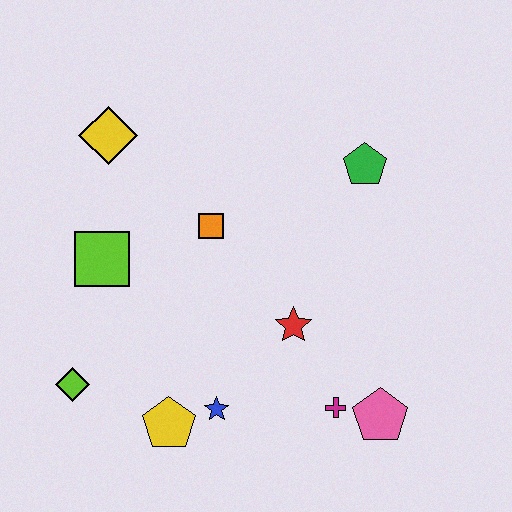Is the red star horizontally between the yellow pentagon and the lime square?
No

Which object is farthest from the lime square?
The pink pentagon is farthest from the lime square.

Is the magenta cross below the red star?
Yes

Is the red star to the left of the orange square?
No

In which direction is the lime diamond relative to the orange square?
The lime diamond is below the orange square.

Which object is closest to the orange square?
The lime square is closest to the orange square.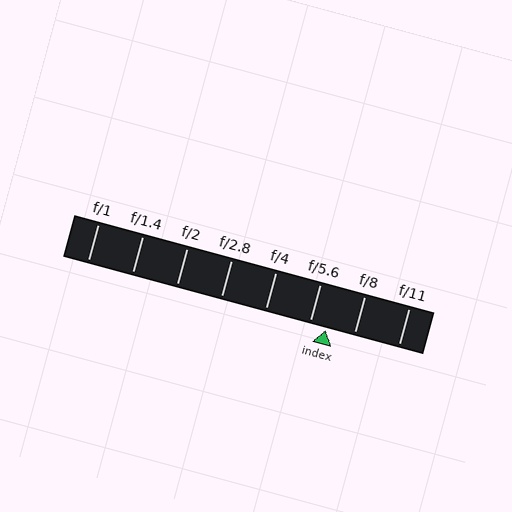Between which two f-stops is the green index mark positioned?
The index mark is between f/5.6 and f/8.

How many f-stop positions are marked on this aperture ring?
There are 8 f-stop positions marked.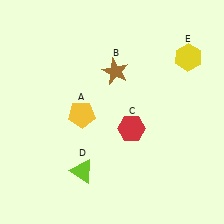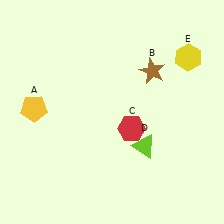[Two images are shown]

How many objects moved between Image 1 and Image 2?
3 objects moved between the two images.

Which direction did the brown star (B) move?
The brown star (B) moved right.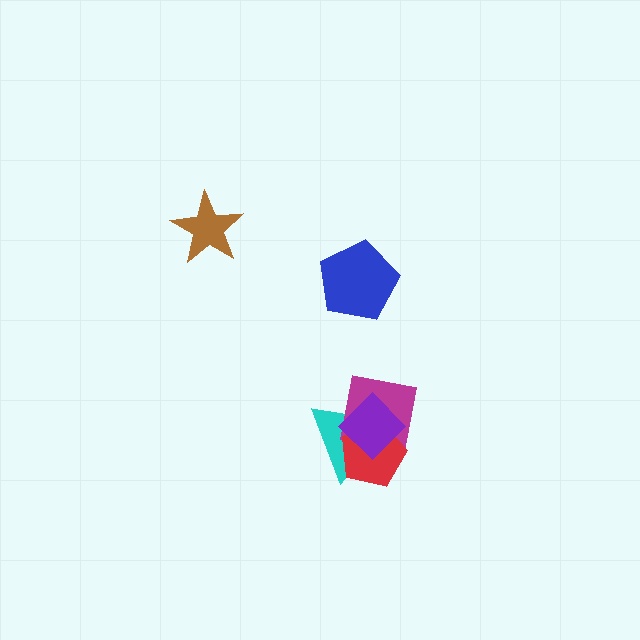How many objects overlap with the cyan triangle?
3 objects overlap with the cyan triangle.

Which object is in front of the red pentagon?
The purple diamond is in front of the red pentagon.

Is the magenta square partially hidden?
Yes, it is partially covered by another shape.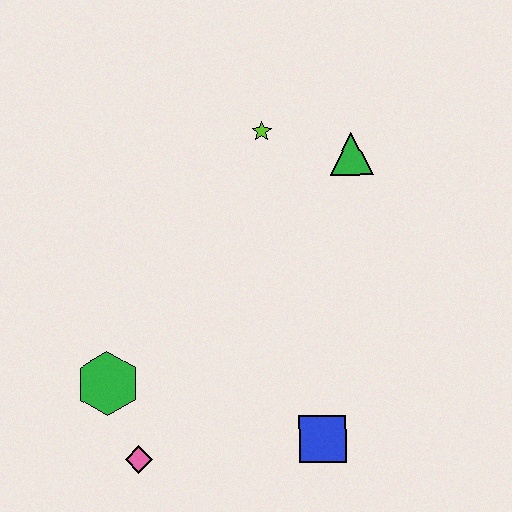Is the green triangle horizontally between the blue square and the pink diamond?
No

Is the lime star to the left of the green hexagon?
No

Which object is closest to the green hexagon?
The pink diamond is closest to the green hexagon.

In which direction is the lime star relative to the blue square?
The lime star is above the blue square.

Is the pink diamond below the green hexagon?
Yes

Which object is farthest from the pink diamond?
The green triangle is farthest from the pink diamond.